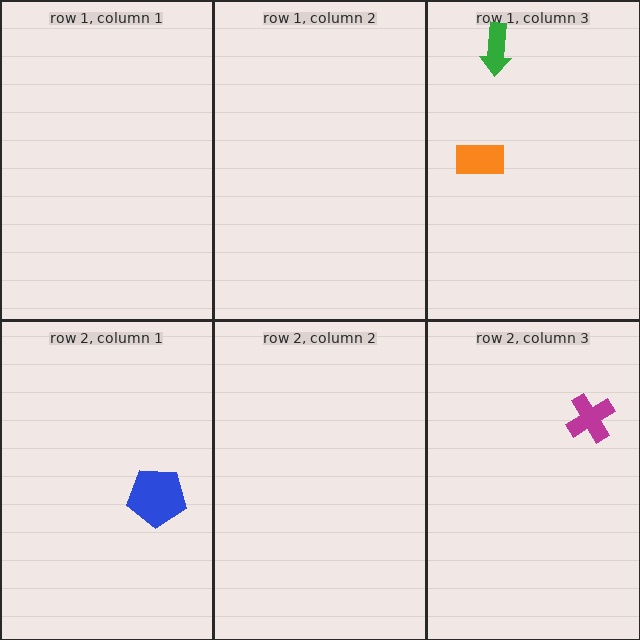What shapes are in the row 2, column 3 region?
The magenta cross.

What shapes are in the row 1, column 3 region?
The orange rectangle, the green arrow.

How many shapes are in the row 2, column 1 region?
1.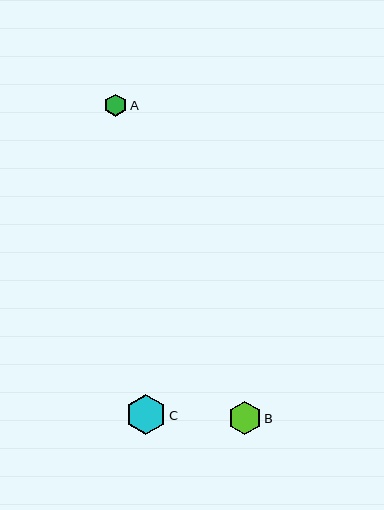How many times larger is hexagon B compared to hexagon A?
Hexagon B is approximately 1.5 times the size of hexagon A.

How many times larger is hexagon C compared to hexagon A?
Hexagon C is approximately 1.8 times the size of hexagon A.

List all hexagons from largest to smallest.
From largest to smallest: C, B, A.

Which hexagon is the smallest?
Hexagon A is the smallest with a size of approximately 22 pixels.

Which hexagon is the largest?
Hexagon C is the largest with a size of approximately 41 pixels.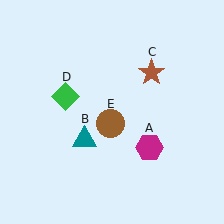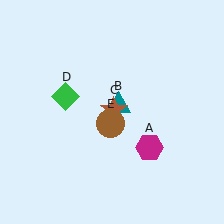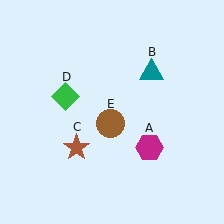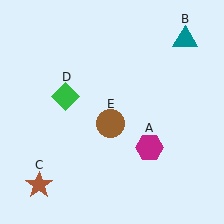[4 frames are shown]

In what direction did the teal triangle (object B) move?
The teal triangle (object B) moved up and to the right.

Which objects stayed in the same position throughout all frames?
Magenta hexagon (object A) and green diamond (object D) and brown circle (object E) remained stationary.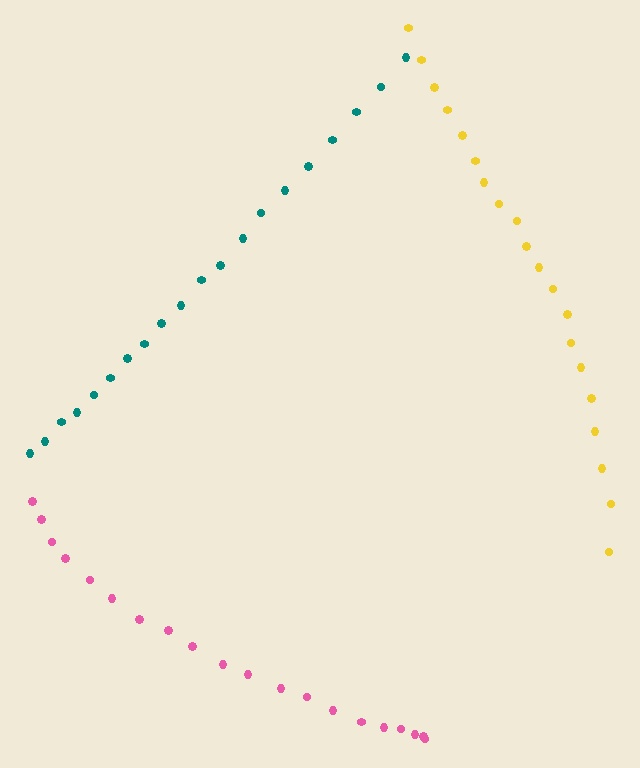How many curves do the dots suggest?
There are 3 distinct paths.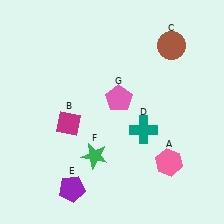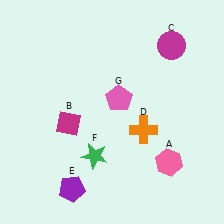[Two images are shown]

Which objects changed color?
C changed from brown to magenta. D changed from teal to orange.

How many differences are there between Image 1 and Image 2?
There are 2 differences between the two images.